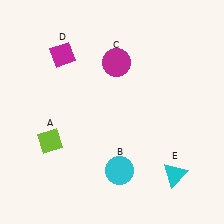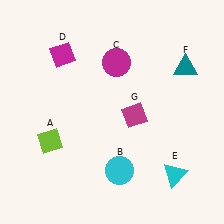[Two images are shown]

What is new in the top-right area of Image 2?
A teal triangle (F) was added in the top-right area of Image 2.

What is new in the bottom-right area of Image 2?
A magenta diamond (G) was added in the bottom-right area of Image 2.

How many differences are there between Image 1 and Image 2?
There are 2 differences between the two images.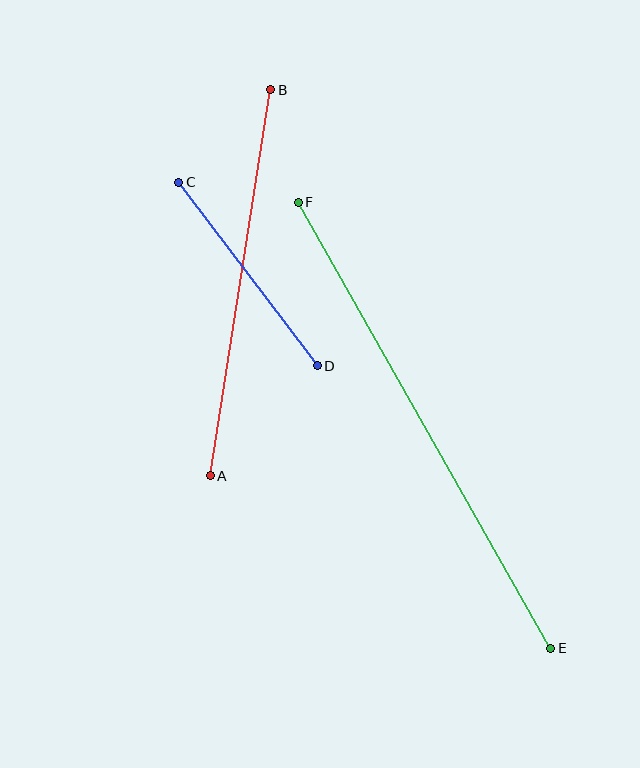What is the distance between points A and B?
The distance is approximately 391 pixels.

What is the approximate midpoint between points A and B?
The midpoint is at approximately (241, 283) pixels.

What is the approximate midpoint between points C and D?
The midpoint is at approximately (248, 274) pixels.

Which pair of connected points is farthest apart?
Points E and F are farthest apart.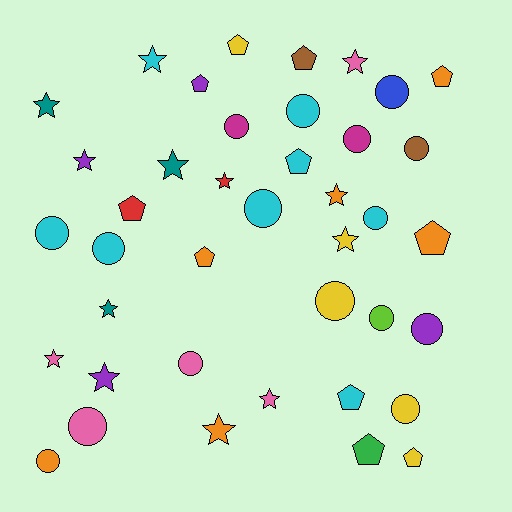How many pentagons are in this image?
There are 11 pentagons.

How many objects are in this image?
There are 40 objects.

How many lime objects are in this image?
There is 1 lime object.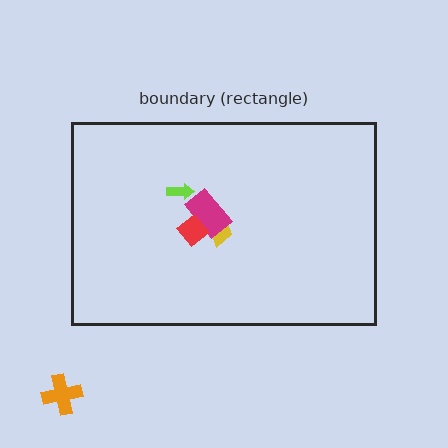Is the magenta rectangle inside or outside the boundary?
Inside.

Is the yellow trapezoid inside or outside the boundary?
Inside.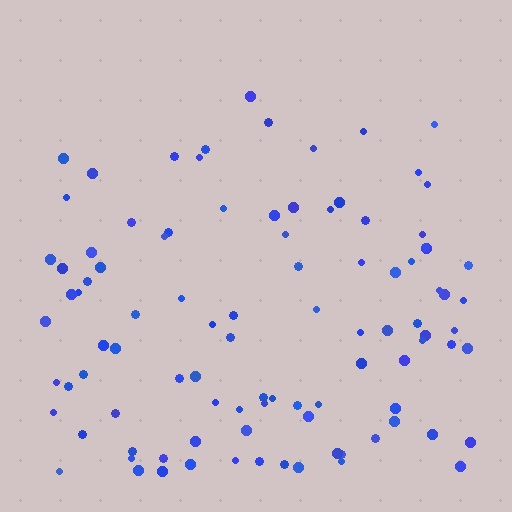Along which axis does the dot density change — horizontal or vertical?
Vertical.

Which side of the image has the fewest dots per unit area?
The top.